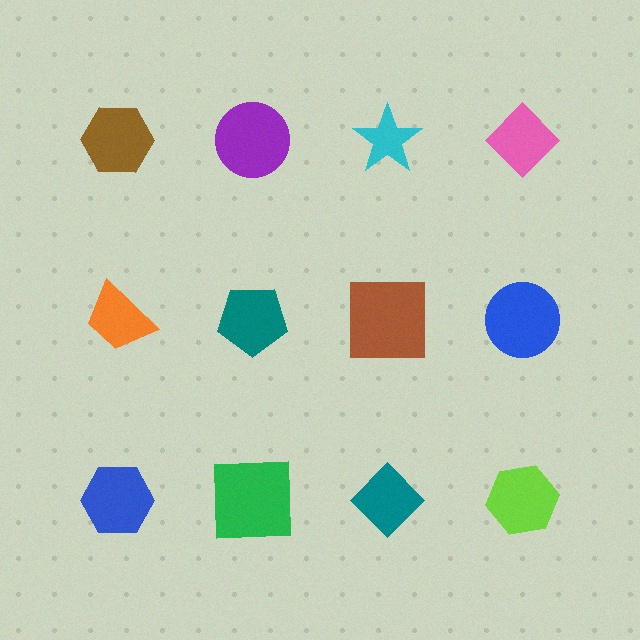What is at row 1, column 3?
A cyan star.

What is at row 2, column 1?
An orange trapezoid.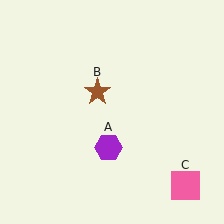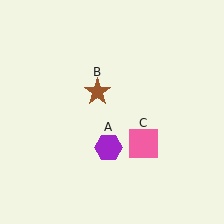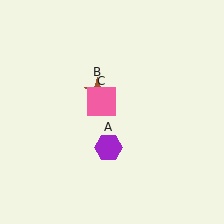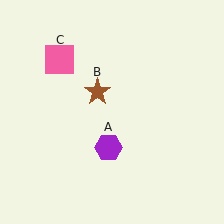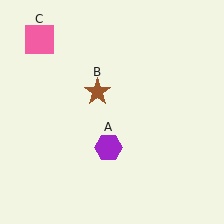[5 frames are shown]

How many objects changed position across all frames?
1 object changed position: pink square (object C).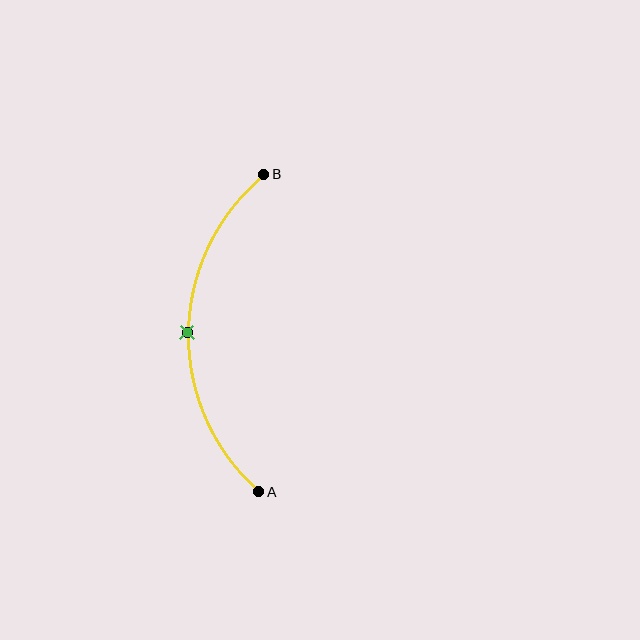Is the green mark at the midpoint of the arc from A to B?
Yes. The green mark lies on the arc at equal arc-length from both A and B — it is the arc midpoint.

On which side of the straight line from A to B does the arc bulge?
The arc bulges to the left of the straight line connecting A and B.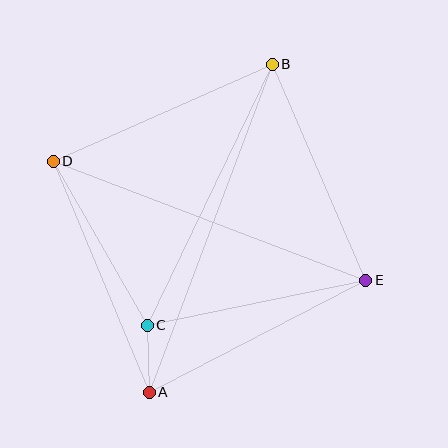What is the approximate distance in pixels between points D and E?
The distance between D and E is approximately 335 pixels.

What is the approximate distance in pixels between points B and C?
The distance between B and C is approximately 289 pixels.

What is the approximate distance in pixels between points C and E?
The distance between C and E is approximately 223 pixels.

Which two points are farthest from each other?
Points A and B are farthest from each other.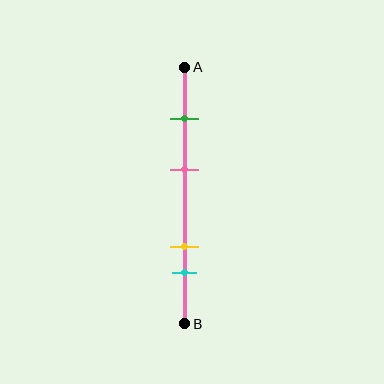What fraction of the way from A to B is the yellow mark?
The yellow mark is approximately 70% (0.7) of the way from A to B.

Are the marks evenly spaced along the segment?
No, the marks are not evenly spaced.